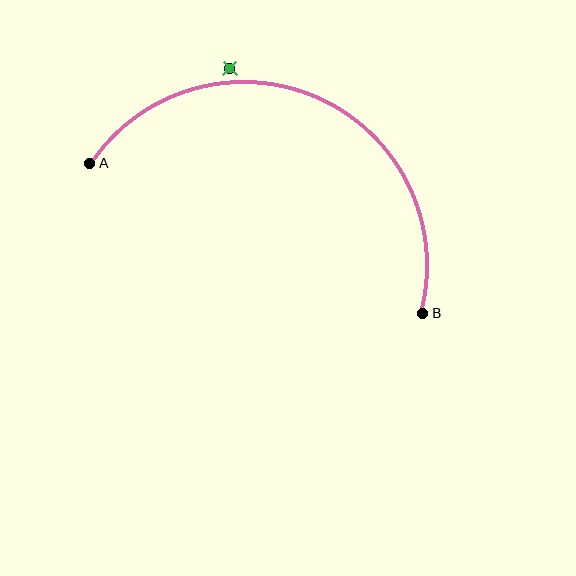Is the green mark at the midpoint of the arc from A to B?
No — the green mark does not lie on the arc at all. It sits slightly outside the curve.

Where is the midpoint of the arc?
The arc midpoint is the point on the curve farthest from the straight line joining A and B. It sits above that line.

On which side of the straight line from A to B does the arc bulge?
The arc bulges above the straight line connecting A and B.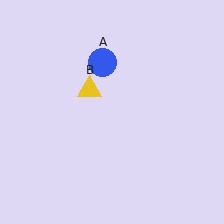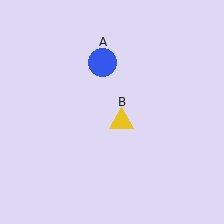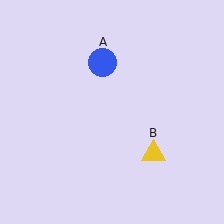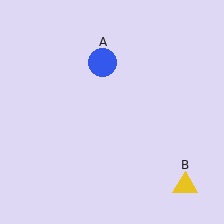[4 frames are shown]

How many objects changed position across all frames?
1 object changed position: yellow triangle (object B).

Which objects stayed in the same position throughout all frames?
Blue circle (object A) remained stationary.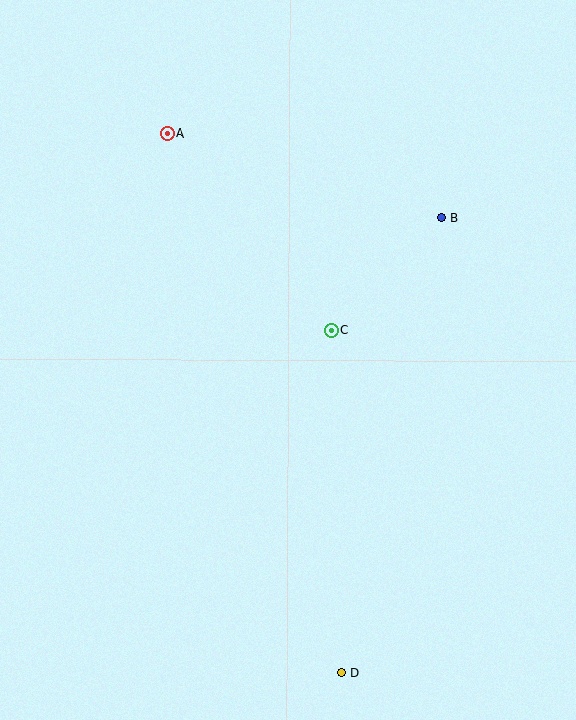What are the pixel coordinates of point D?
Point D is at (341, 673).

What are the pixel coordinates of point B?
Point B is at (441, 217).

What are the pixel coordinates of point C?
Point C is at (332, 330).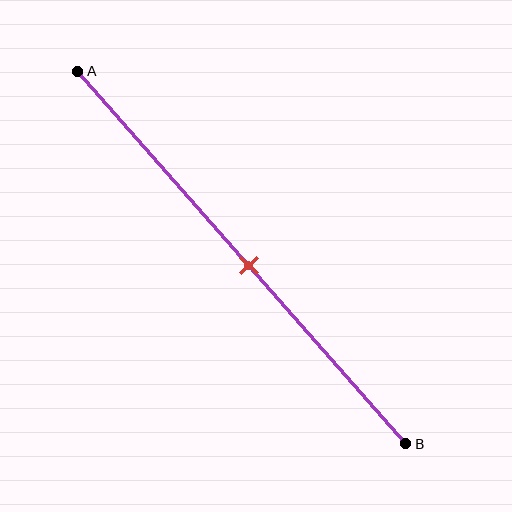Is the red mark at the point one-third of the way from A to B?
No, the mark is at about 50% from A, not at the 33% one-third point.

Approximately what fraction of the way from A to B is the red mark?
The red mark is approximately 50% of the way from A to B.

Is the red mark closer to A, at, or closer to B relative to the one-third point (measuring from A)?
The red mark is closer to point B than the one-third point of segment AB.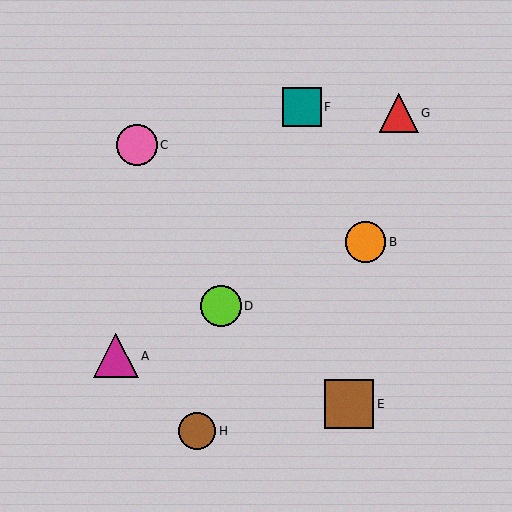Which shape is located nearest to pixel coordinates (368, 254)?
The orange circle (labeled B) at (365, 242) is nearest to that location.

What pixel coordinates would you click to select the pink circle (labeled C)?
Click at (137, 145) to select the pink circle C.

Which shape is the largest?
The brown square (labeled E) is the largest.